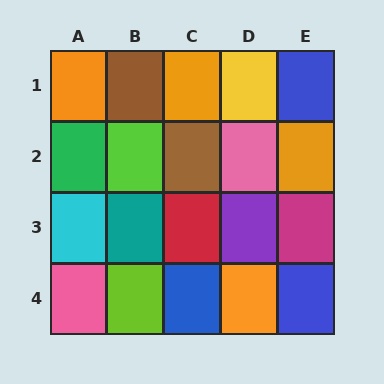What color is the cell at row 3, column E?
Magenta.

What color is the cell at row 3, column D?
Purple.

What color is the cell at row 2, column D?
Pink.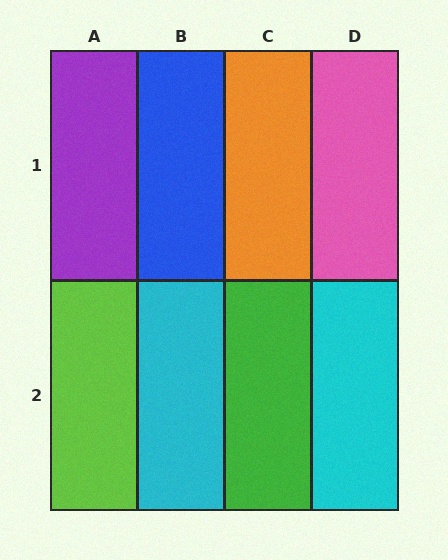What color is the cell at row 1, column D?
Pink.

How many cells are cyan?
2 cells are cyan.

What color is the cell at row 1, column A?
Purple.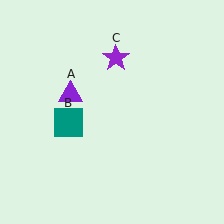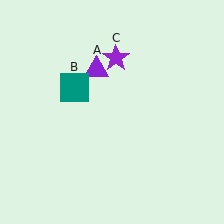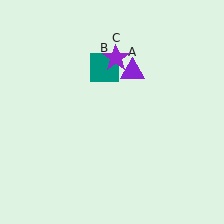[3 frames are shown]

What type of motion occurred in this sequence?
The purple triangle (object A), teal square (object B) rotated clockwise around the center of the scene.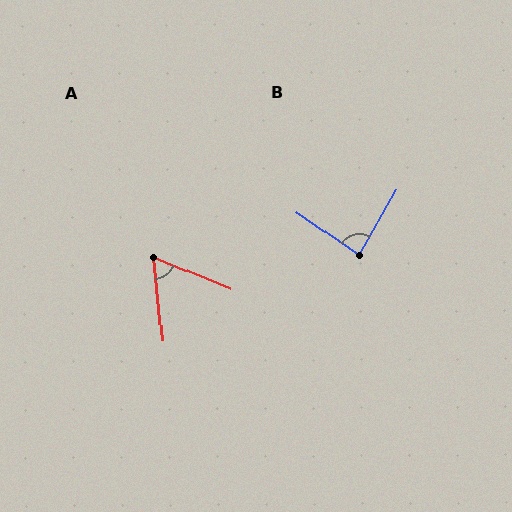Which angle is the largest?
B, at approximately 85 degrees.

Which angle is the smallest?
A, at approximately 61 degrees.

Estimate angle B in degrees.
Approximately 85 degrees.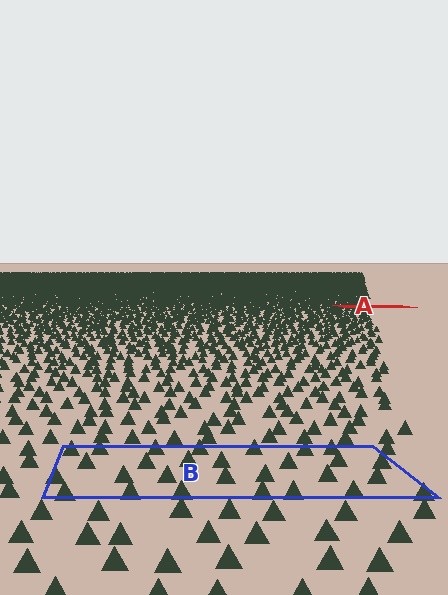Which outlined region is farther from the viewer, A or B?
Region A is farther from the viewer — the texture elements inside it appear smaller and more densely packed.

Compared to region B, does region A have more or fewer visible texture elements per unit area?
Region A has more texture elements per unit area — they are packed more densely because it is farther away.